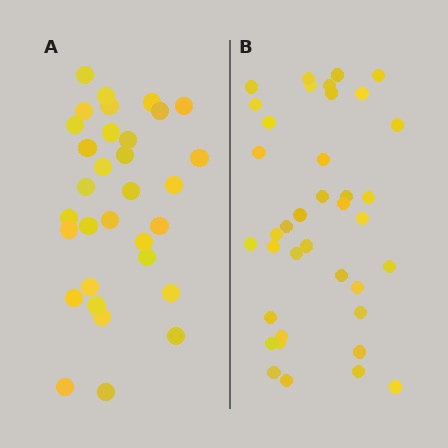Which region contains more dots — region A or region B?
Region B (the right region) has more dots.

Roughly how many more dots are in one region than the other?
Region B has about 6 more dots than region A.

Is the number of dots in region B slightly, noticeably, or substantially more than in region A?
Region B has only slightly more — the two regions are fairly close. The ratio is roughly 1.2 to 1.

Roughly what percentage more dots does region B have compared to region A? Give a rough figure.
About 20% more.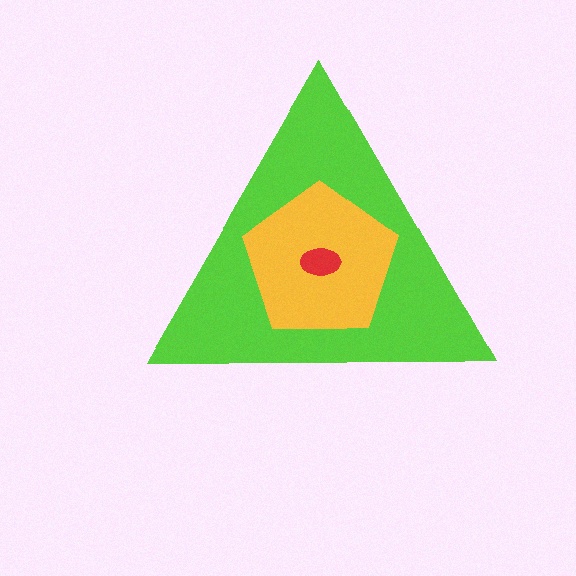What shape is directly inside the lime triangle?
The yellow pentagon.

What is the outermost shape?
The lime triangle.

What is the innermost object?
The red ellipse.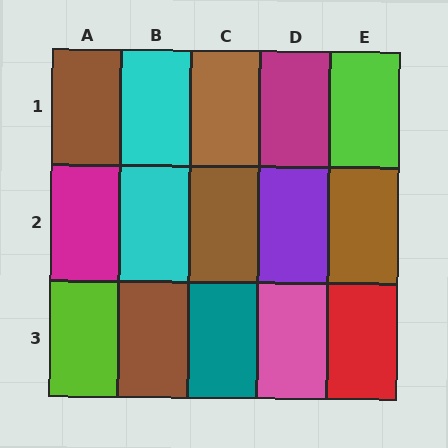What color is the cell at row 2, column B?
Cyan.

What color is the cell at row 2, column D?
Purple.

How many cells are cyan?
2 cells are cyan.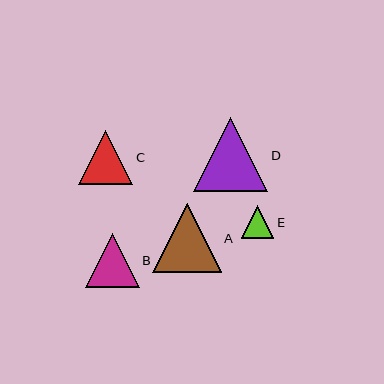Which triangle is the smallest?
Triangle E is the smallest with a size of approximately 33 pixels.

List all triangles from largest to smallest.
From largest to smallest: D, A, C, B, E.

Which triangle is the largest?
Triangle D is the largest with a size of approximately 74 pixels.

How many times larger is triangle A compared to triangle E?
Triangle A is approximately 2.1 times the size of triangle E.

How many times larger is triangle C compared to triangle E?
Triangle C is approximately 1.6 times the size of triangle E.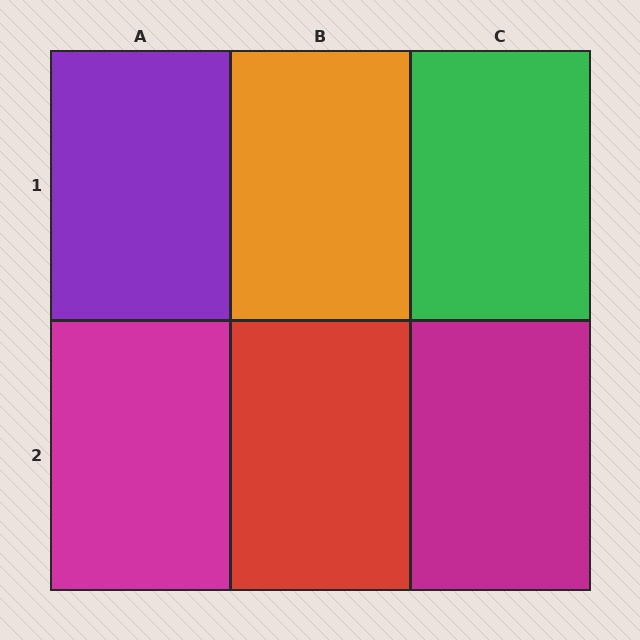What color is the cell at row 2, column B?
Red.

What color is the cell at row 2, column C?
Magenta.